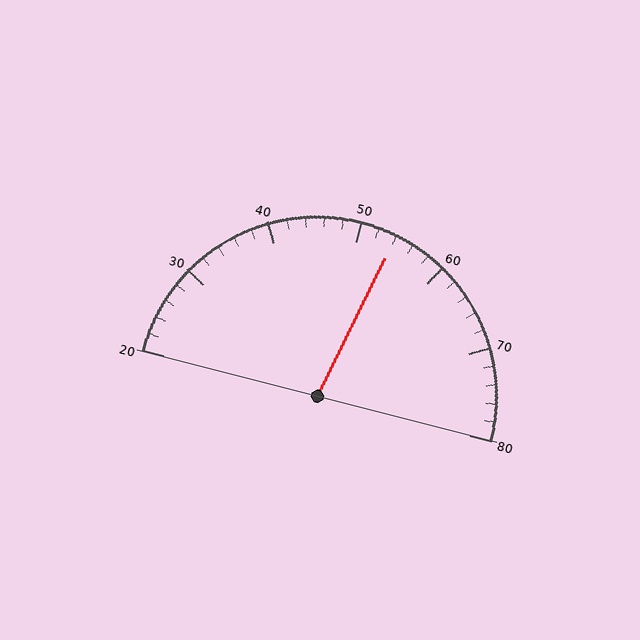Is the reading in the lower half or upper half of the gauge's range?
The reading is in the upper half of the range (20 to 80).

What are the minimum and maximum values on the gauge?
The gauge ranges from 20 to 80.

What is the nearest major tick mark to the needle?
The nearest major tick mark is 50.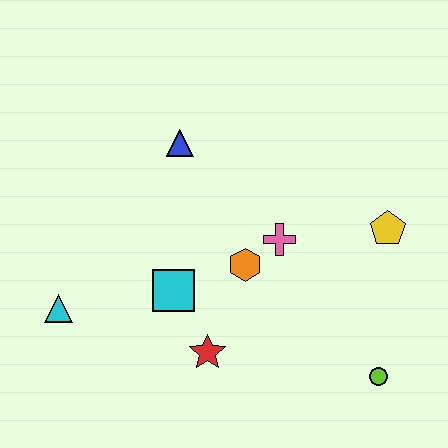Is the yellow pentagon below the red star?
No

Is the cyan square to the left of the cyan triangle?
No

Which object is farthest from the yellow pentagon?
The cyan triangle is farthest from the yellow pentagon.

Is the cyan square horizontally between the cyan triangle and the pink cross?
Yes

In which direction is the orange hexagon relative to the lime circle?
The orange hexagon is to the left of the lime circle.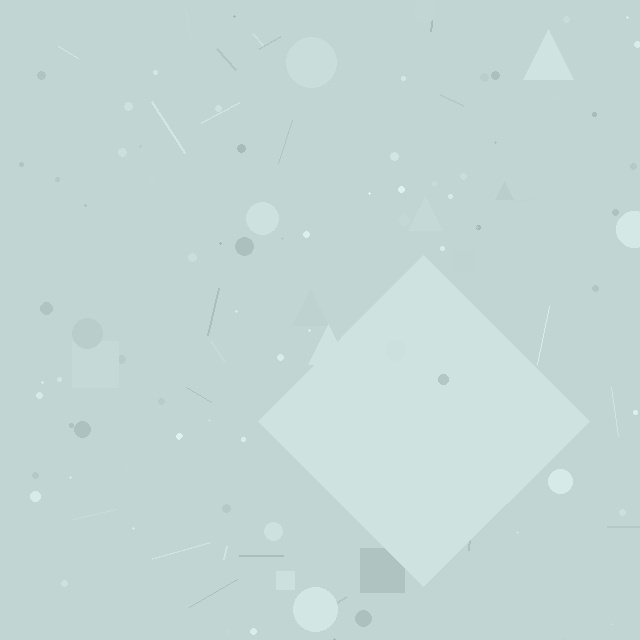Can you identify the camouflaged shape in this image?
The camouflaged shape is a diamond.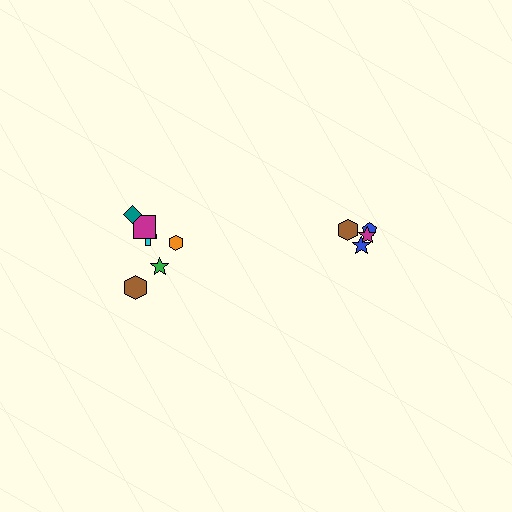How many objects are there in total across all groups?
There are 10 objects.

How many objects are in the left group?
There are 6 objects.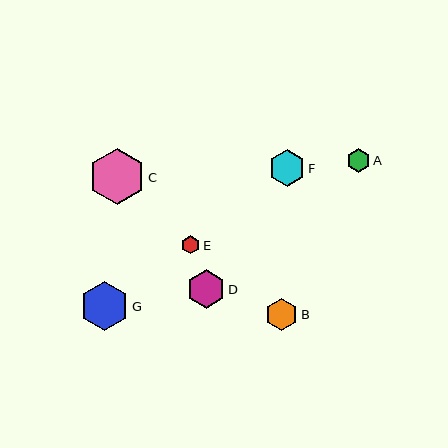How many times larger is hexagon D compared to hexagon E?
Hexagon D is approximately 2.1 times the size of hexagon E.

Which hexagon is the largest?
Hexagon C is the largest with a size of approximately 56 pixels.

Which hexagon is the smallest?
Hexagon E is the smallest with a size of approximately 18 pixels.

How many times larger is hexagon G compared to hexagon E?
Hexagon G is approximately 2.7 times the size of hexagon E.